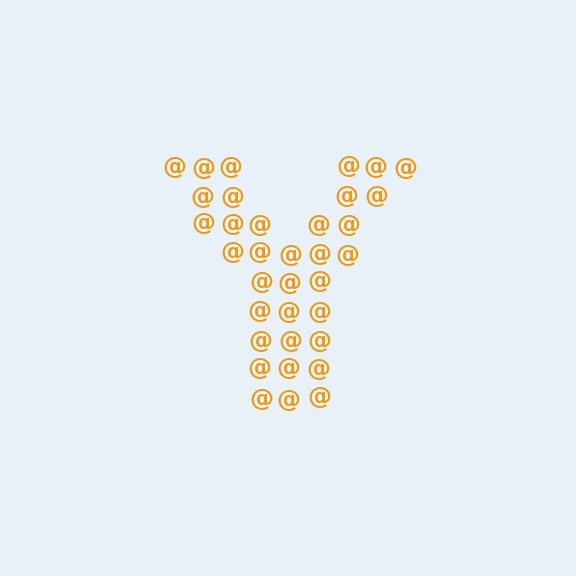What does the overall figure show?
The overall figure shows the letter Y.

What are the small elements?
The small elements are at signs.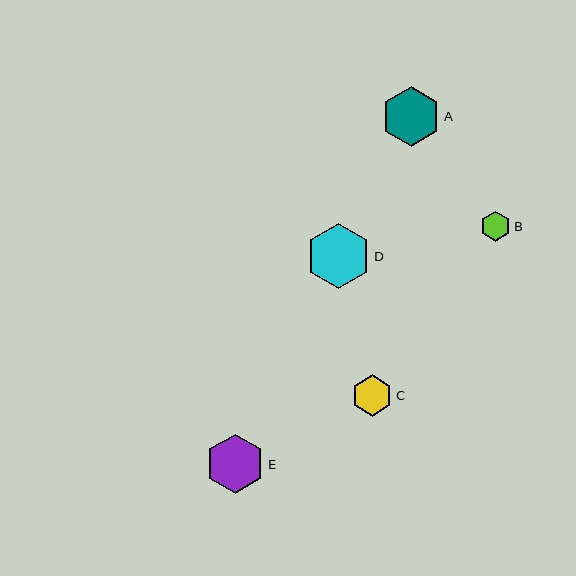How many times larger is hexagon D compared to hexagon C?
Hexagon D is approximately 1.6 times the size of hexagon C.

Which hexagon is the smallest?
Hexagon B is the smallest with a size of approximately 30 pixels.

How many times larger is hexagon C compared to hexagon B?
Hexagon C is approximately 1.4 times the size of hexagon B.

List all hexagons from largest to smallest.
From largest to smallest: D, A, E, C, B.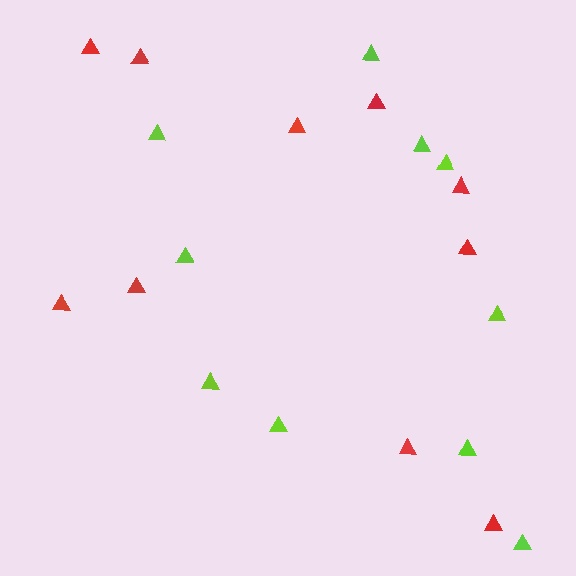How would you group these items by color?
There are 2 groups: one group of lime triangles (10) and one group of red triangles (10).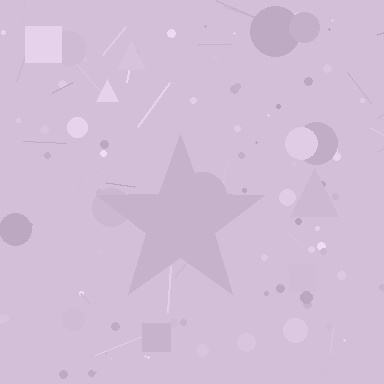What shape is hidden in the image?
A star is hidden in the image.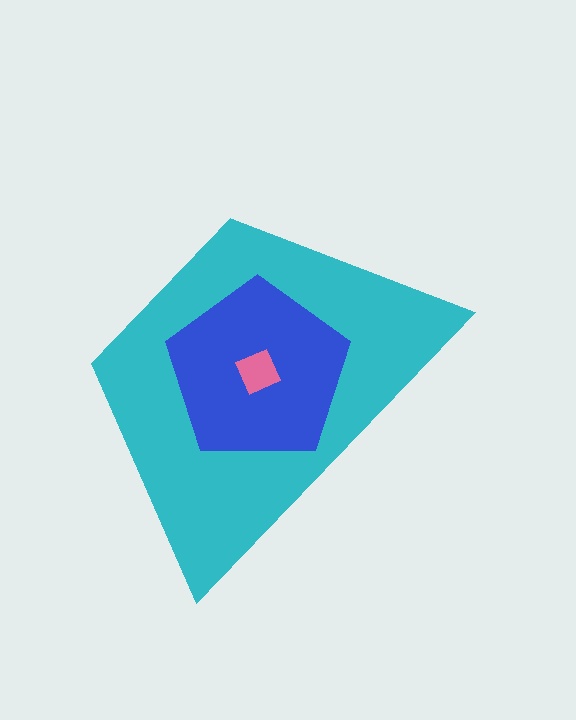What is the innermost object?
The pink diamond.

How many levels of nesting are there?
3.